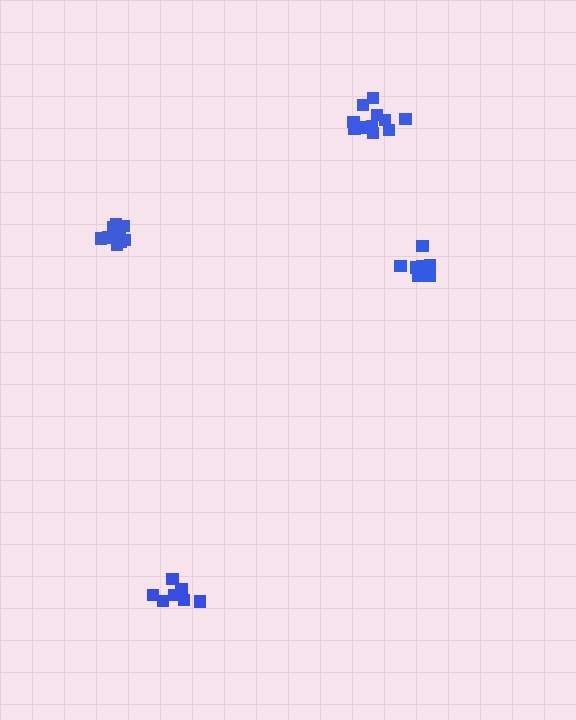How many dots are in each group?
Group 1: 9 dots, Group 2: 11 dots, Group 3: 8 dots, Group 4: 12 dots (40 total).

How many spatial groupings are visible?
There are 4 spatial groupings.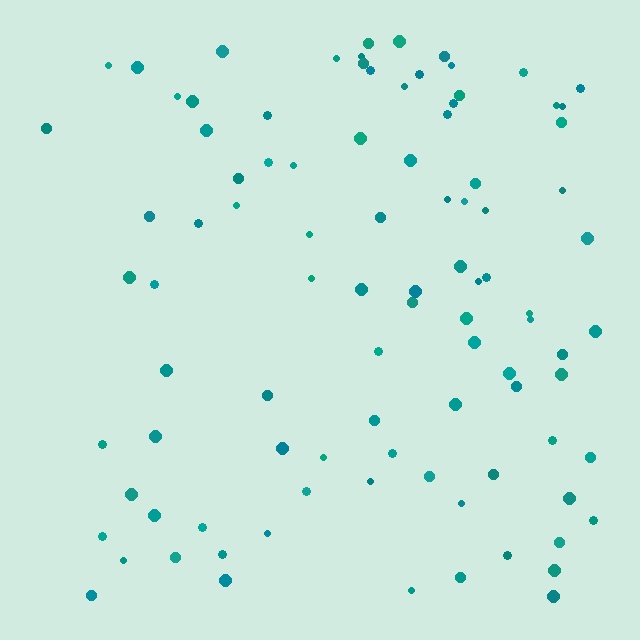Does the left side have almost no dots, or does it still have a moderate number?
Still a moderate number, just noticeably fewer than the right.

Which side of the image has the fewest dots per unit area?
The left.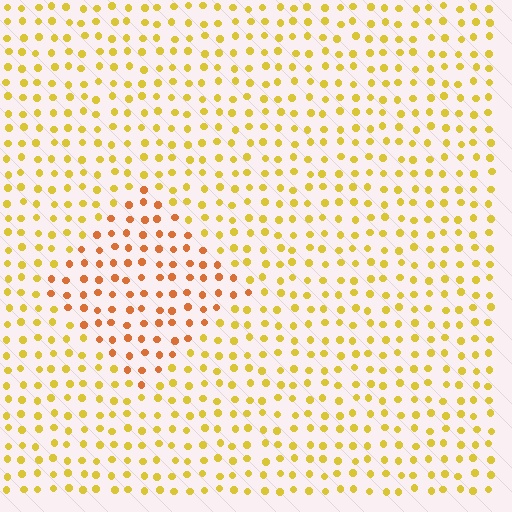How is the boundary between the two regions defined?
The boundary is defined purely by a slight shift in hue (about 32 degrees). Spacing, size, and orientation are identical on both sides.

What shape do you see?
I see a diamond.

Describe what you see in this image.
The image is filled with small yellow elements in a uniform arrangement. A diamond-shaped region is visible where the elements are tinted to a slightly different hue, forming a subtle color boundary.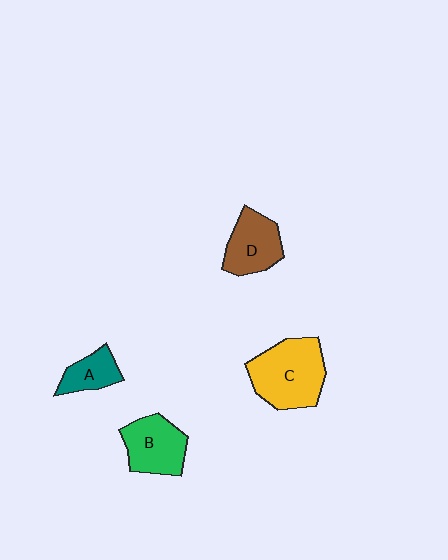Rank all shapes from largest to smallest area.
From largest to smallest: C (yellow), B (green), D (brown), A (teal).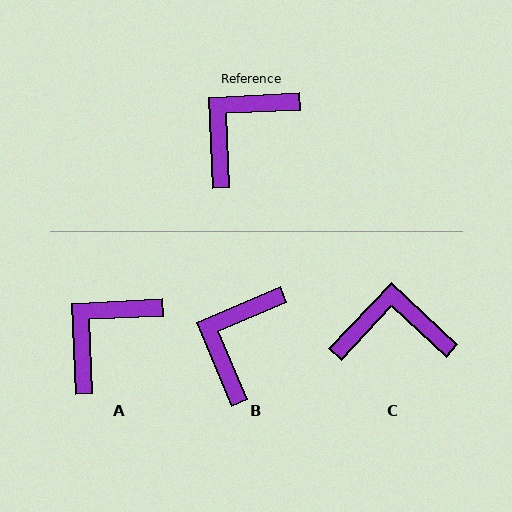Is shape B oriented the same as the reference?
No, it is off by about 21 degrees.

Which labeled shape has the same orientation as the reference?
A.